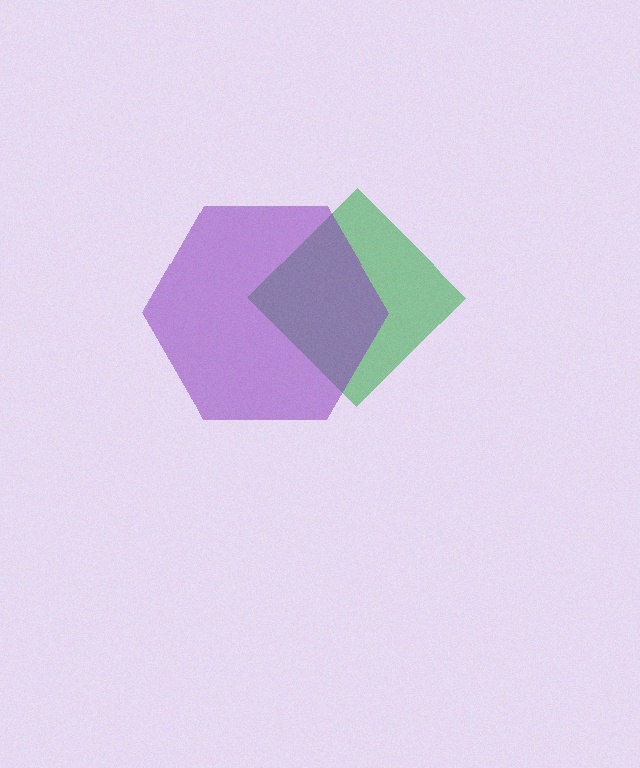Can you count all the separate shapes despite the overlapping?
Yes, there are 2 separate shapes.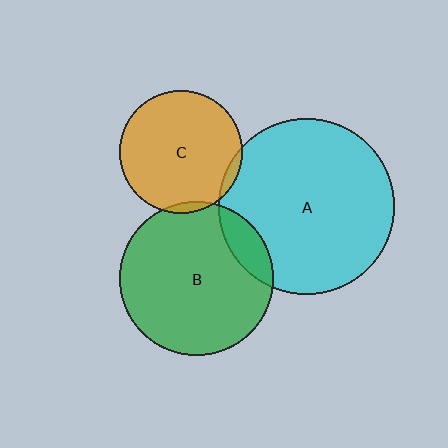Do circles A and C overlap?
Yes.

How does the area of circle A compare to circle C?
Approximately 2.0 times.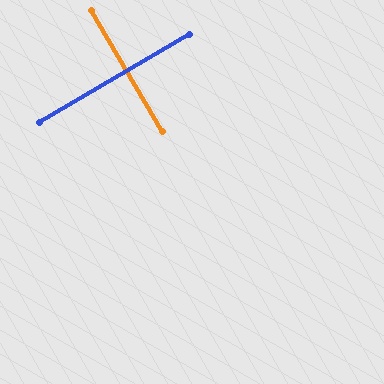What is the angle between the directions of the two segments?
Approximately 90 degrees.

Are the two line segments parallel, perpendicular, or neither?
Perpendicular — they meet at approximately 90°.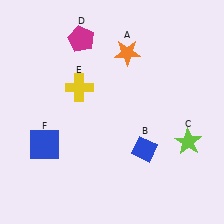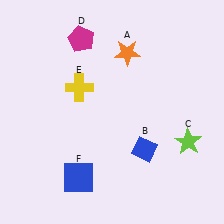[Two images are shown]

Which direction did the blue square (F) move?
The blue square (F) moved right.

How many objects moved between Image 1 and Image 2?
1 object moved between the two images.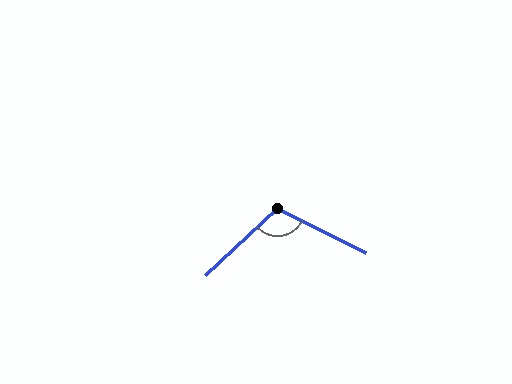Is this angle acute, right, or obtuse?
It is obtuse.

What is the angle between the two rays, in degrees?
Approximately 111 degrees.